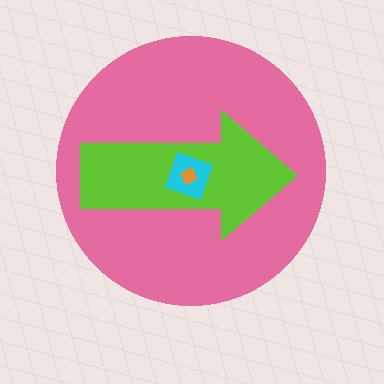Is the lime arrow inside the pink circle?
Yes.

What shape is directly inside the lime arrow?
The cyan diamond.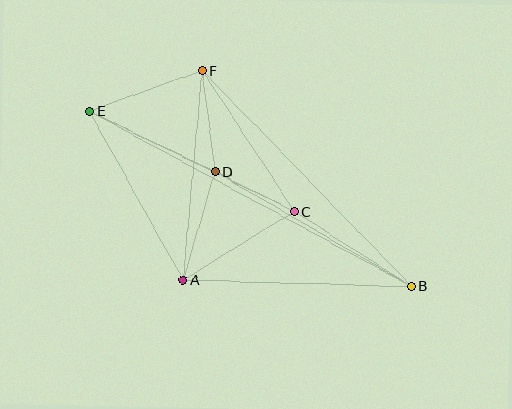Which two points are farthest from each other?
Points B and E are farthest from each other.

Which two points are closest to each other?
Points C and D are closest to each other.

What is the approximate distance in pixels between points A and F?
The distance between A and F is approximately 210 pixels.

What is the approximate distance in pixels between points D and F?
The distance between D and F is approximately 102 pixels.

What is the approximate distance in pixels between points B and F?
The distance between B and F is approximately 300 pixels.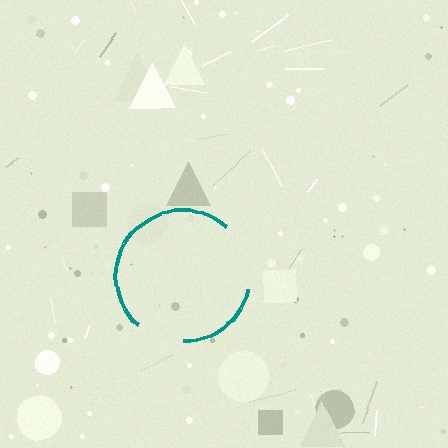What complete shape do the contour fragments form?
The contour fragments form a circle.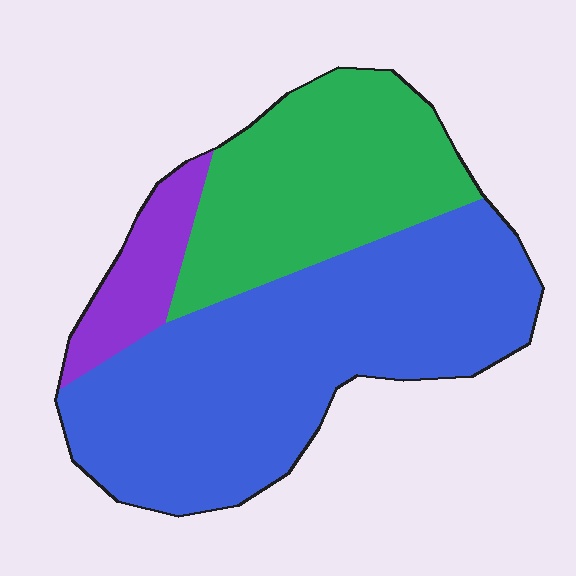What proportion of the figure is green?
Green covers about 30% of the figure.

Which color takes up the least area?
Purple, at roughly 10%.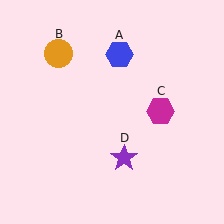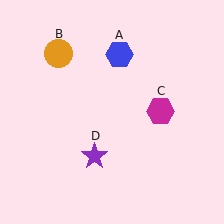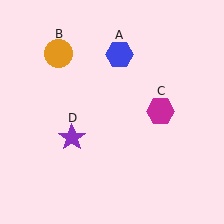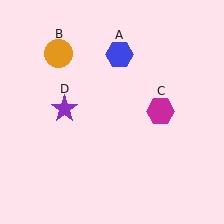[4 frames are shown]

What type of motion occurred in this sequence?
The purple star (object D) rotated clockwise around the center of the scene.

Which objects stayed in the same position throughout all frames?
Blue hexagon (object A) and orange circle (object B) and magenta hexagon (object C) remained stationary.